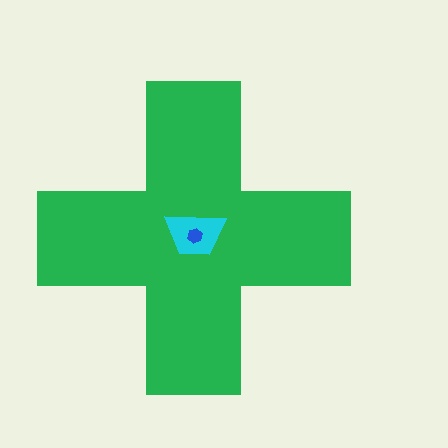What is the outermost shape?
The green cross.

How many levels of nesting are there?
3.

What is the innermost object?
The blue hexagon.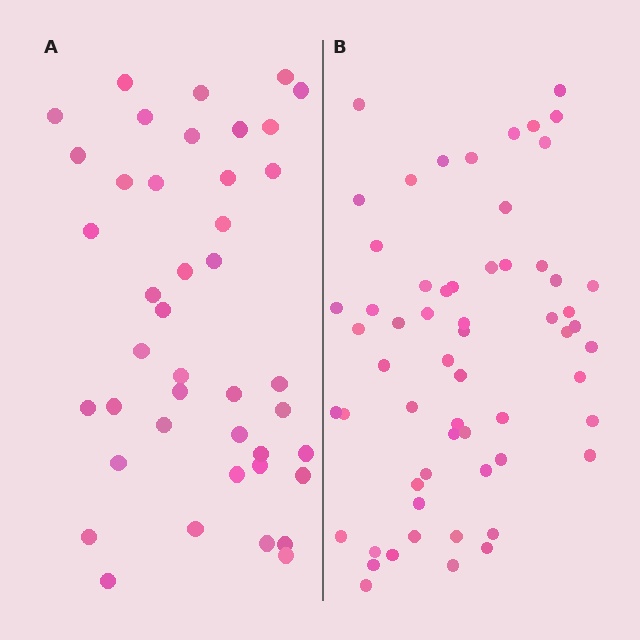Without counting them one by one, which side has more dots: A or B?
Region B (the right region) has more dots.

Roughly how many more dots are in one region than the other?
Region B has approximately 20 more dots than region A.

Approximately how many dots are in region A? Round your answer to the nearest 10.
About 40 dots. (The exact count is 42, which rounds to 40.)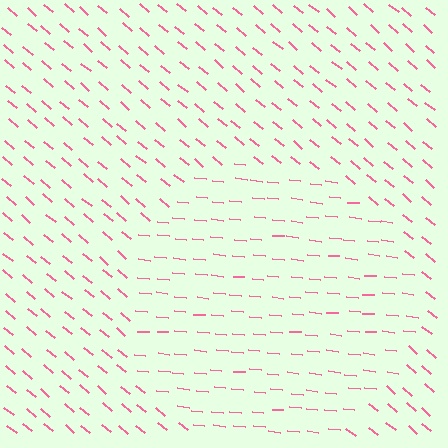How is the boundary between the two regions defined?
The boundary is defined purely by a change in line orientation (approximately 34 degrees difference). All lines are the same color and thickness.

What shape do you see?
I see a circle.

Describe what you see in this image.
The image is filled with small pink line segments. A circle region in the image has lines oriented differently from the surrounding lines, creating a visible texture boundary.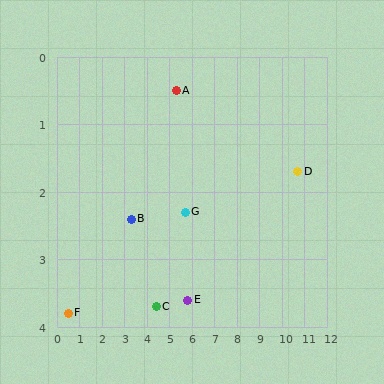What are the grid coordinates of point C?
Point C is at approximately (4.4, 3.7).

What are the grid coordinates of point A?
Point A is at approximately (5.3, 0.5).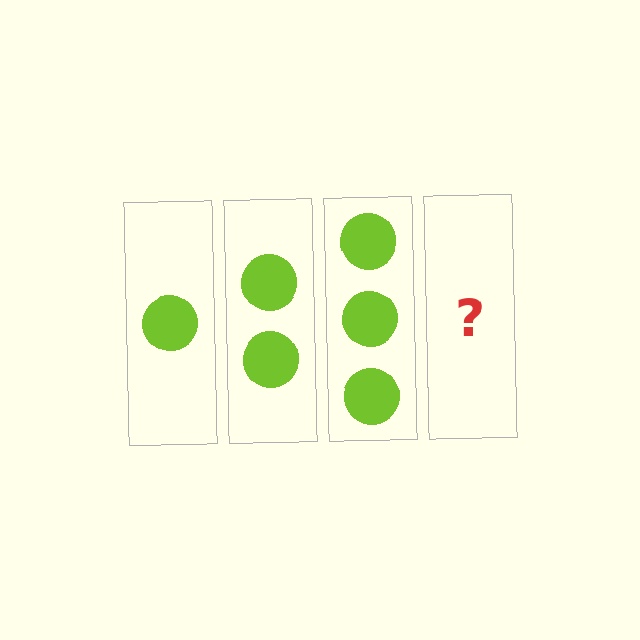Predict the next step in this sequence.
The next step is 4 circles.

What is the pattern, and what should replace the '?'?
The pattern is that each step adds one more circle. The '?' should be 4 circles.